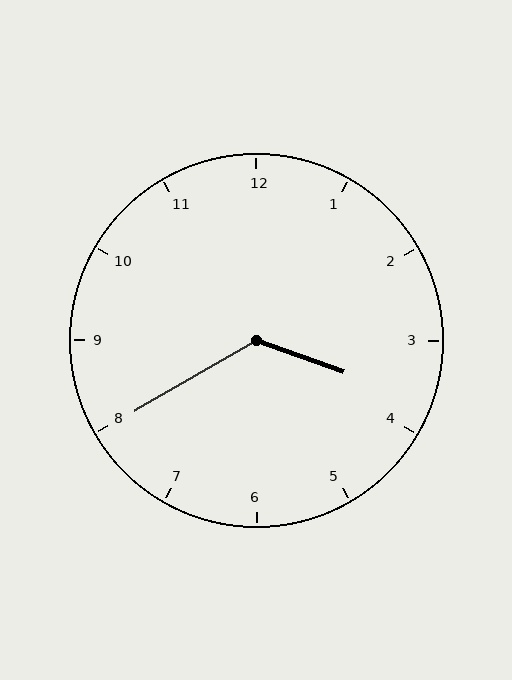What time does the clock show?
3:40.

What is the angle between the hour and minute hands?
Approximately 130 degrees.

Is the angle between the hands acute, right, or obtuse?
It is obtuse.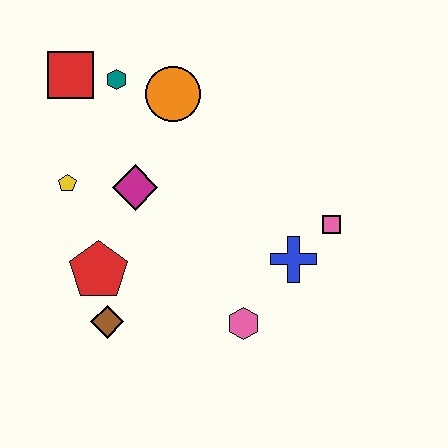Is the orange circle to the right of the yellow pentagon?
Yes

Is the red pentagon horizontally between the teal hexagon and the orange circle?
No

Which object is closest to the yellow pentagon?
The magenta diamond is closest to the yellow pentagon.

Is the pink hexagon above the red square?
No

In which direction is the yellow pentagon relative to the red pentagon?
The yellow pentagon is above the red pentagon.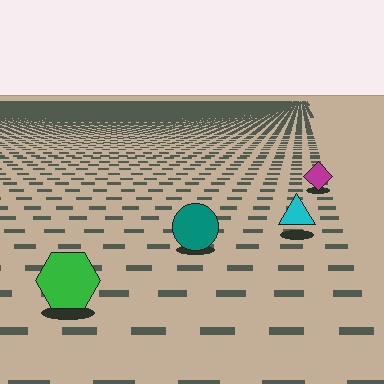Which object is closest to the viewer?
The green hexagon is closest. The texture marks near it are larger and more spread out.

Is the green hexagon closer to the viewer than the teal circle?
Yes. The green hexagon is closer — you can tell from the texture gradient: the ground texture is coarser near it.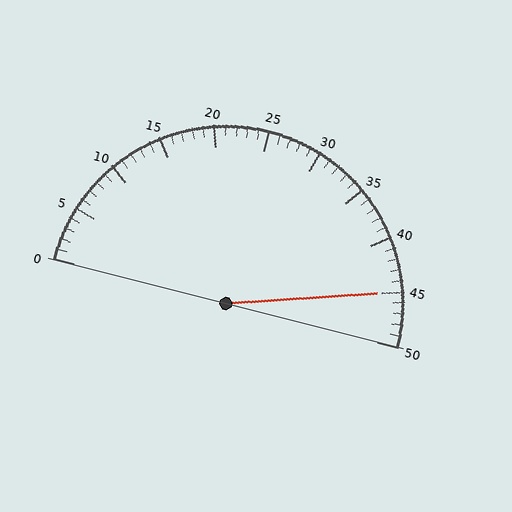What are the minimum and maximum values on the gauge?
The gauge ranges from 0 to 50.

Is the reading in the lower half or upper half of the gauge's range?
The reading is in the upper half of the range (0 to 50).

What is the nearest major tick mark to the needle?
The nearest major tick mark is 45.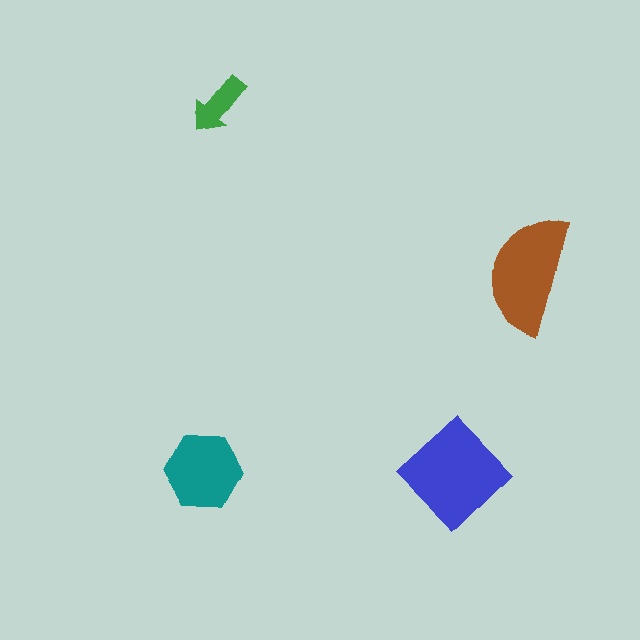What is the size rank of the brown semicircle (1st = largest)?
2nd.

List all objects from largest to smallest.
The blue diamond, the brown semicircle, the teal hexagon, the green arrow.